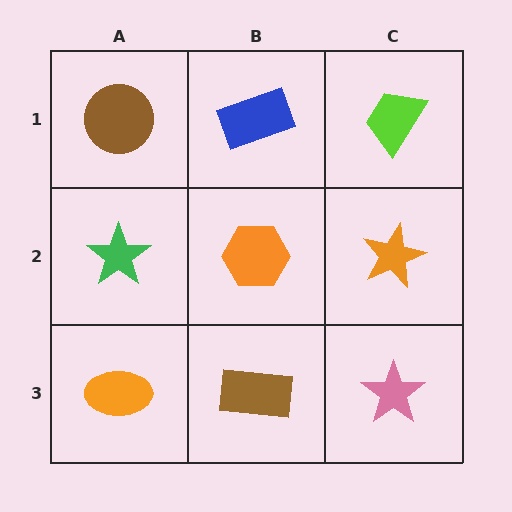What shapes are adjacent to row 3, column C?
An orange star (row 2, column C), a brown rectangle (row 3, column B).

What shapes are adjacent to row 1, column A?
A green star (row 2, column A), a blue rectangle (row 1, column B).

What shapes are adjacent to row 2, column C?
A lime trapezoid (row 1, column C), a pink star (row 3, column C), an orange hexagon (row 2, column B).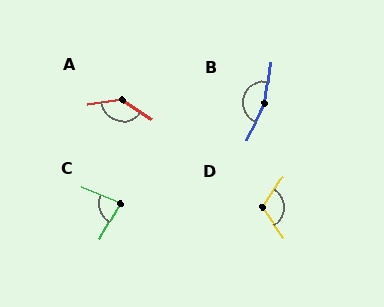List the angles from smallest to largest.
C (83°), D (110°), A (141°), B (164°).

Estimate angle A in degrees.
Approximately 141 degrees.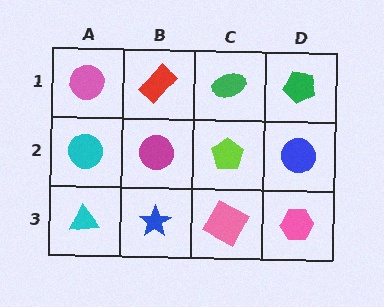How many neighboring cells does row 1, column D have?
2.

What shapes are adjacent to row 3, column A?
A cyan circle (row 2, column A), a blue star (row 3, column B).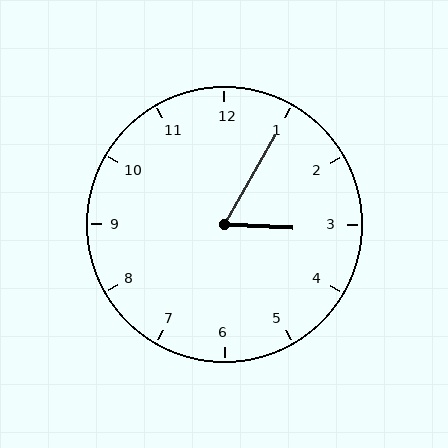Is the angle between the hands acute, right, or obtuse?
It is acute.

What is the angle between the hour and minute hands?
Approximately 62 degrees.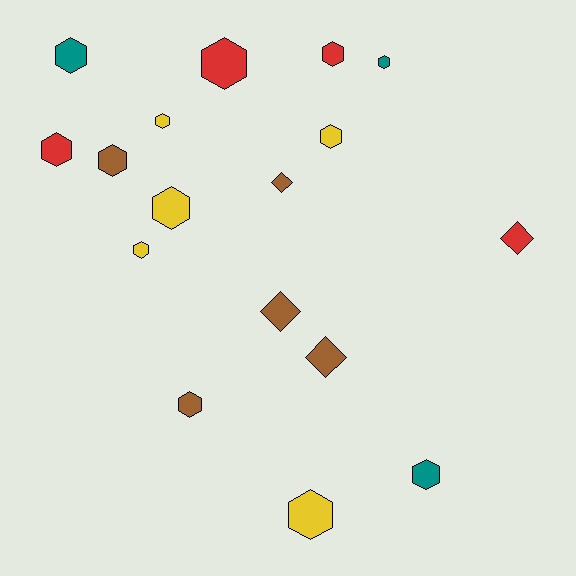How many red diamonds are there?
There is 1 red diamond.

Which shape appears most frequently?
Hexagon, with 13 objects.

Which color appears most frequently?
Yellow, with 5 objects.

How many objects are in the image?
There are 17 objects.